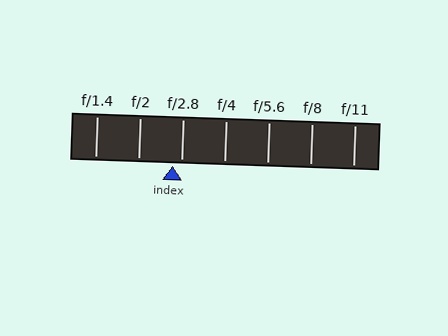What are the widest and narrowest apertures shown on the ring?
The widest aperture shown is f/1.4 and the narrowest is f/11.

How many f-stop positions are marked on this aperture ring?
There are 7 f-stop positions marked.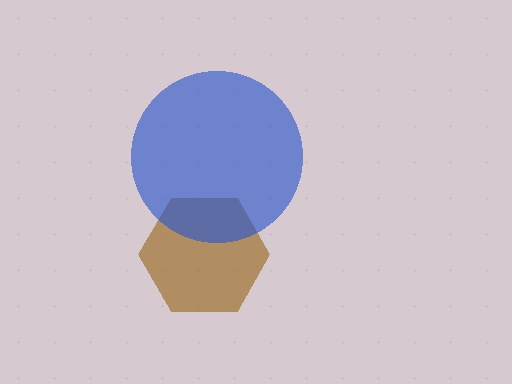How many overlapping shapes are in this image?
There are 2 overlapping shapes in the image.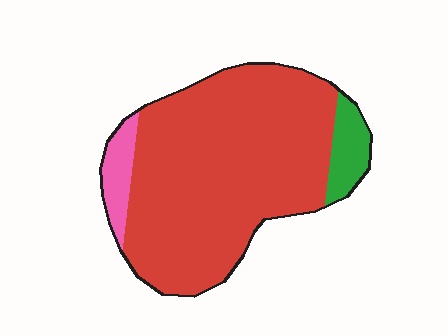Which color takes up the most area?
Red, at roughly 85%.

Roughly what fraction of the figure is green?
Green covers roughly 10% of the figure.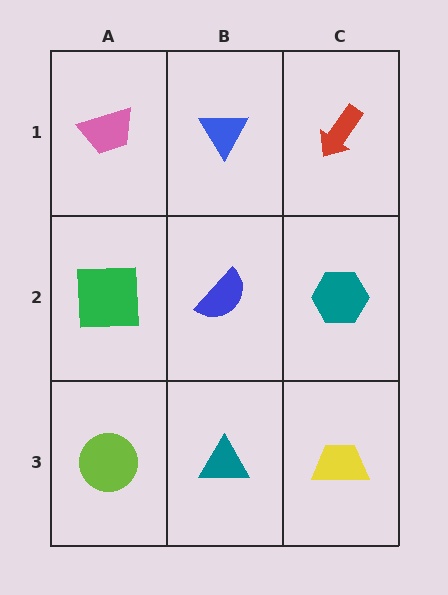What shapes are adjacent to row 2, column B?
A blue triangle (row 1, column B), a teal triangle (row 3, column B), a green square (row 2, column A), a teal hexagon (row 2, column C).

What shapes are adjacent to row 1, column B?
A blue semicircle (row 2, column B), a pink trapezoid (row 1, column A), a red arrow (row 1, column C).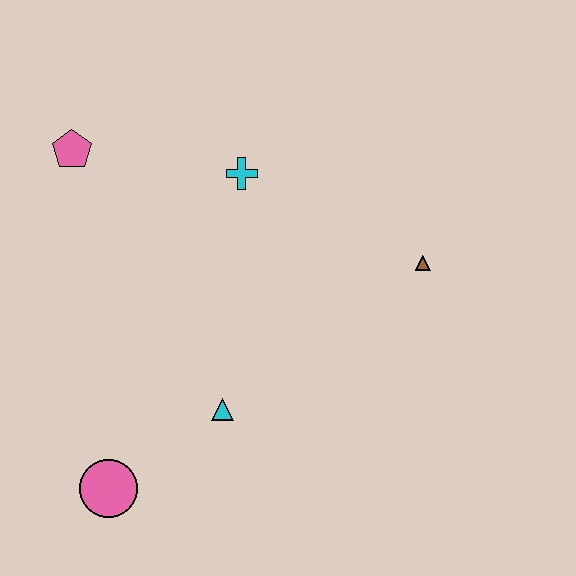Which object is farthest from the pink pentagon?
The brown triangle is farthest from the pink pentagon.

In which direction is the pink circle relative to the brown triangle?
The pink circle is to the left of the brown triangle.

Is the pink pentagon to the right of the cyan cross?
No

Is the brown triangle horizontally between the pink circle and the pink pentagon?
No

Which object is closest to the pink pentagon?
The cyan cross is closest to the pink pentagon.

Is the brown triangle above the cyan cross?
No